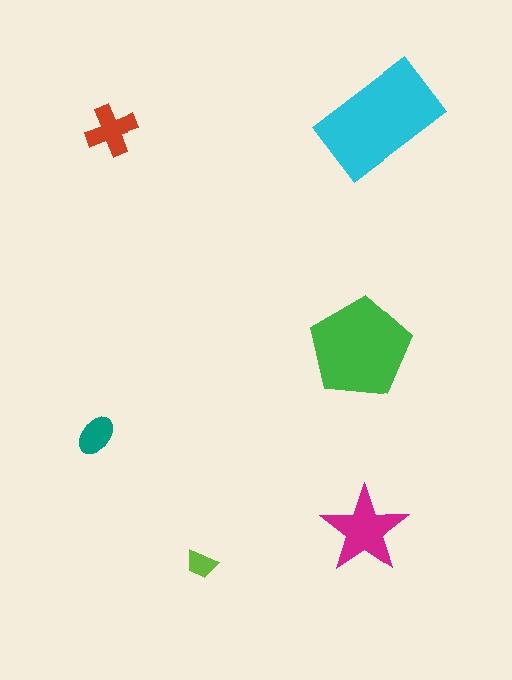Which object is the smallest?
The lime trapezoid.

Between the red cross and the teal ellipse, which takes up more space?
The red cross.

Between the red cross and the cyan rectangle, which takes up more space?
The cyan rectangle.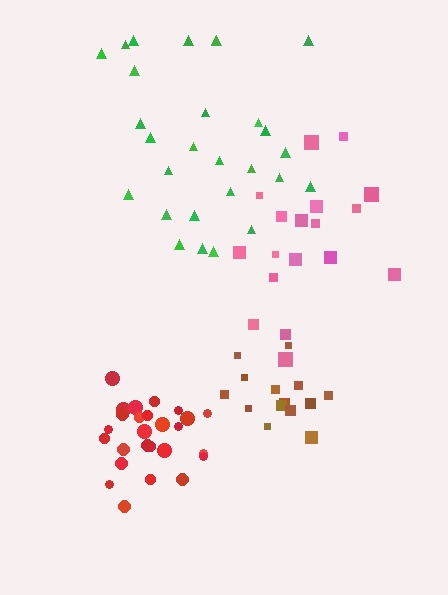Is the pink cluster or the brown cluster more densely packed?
Brown.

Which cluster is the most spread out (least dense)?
Pink.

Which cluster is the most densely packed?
Red.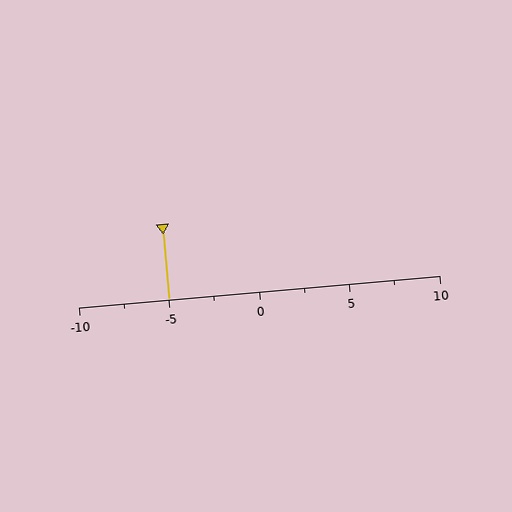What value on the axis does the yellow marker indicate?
The marker indicates approximately -5.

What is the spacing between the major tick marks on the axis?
The major ticks are spaced 5 apart.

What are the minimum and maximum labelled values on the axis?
The axis runs from -10 to 10.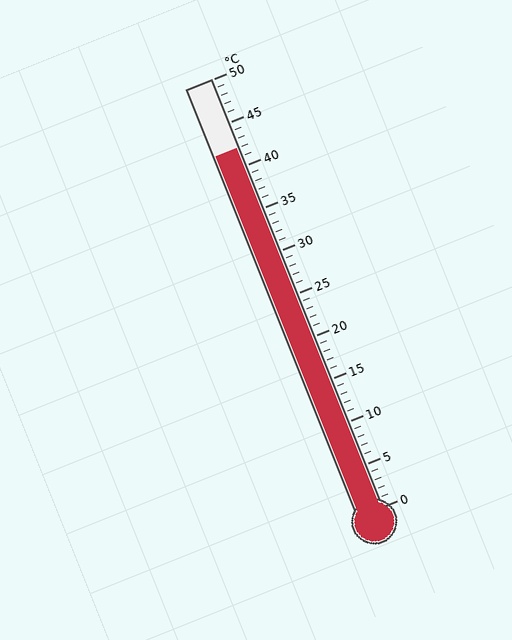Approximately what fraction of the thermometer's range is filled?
The thermometer is filled to approximately 85% of its range.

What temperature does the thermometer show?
The thermometer shows approximately 42°C.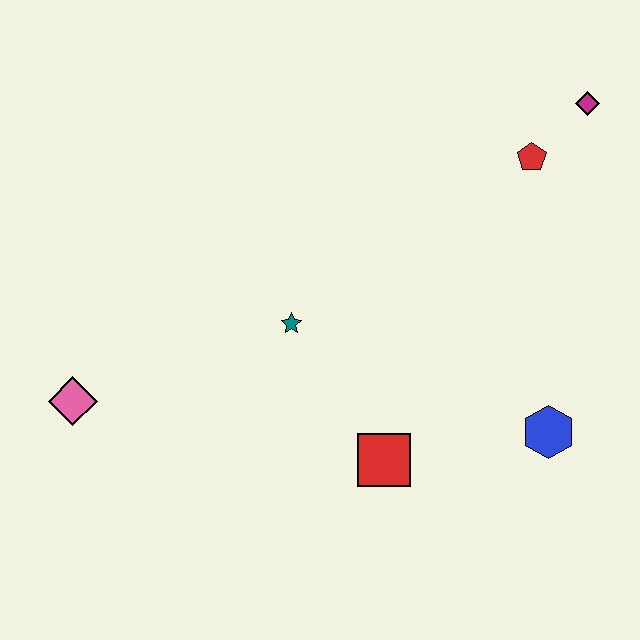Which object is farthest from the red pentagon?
The pink diamond is farthest from the red pentagon.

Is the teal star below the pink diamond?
No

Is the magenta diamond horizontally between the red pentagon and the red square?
No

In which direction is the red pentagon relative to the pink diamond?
The red pentagon is to the right of the pink diamond.